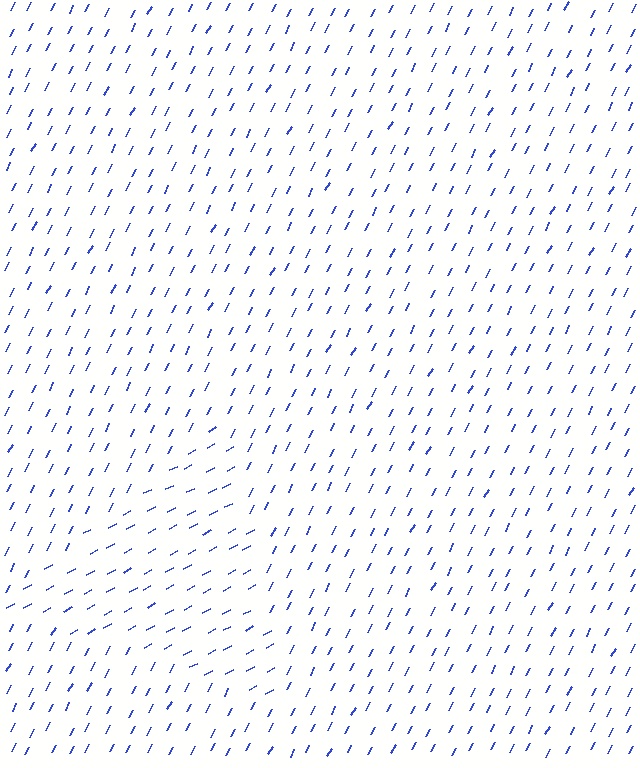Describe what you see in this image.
The image is filled with small blue line segments. A triangle region in the image has lines oriented differently from the surrounding lines, creating a visible texture boundary.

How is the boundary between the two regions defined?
The boundary is defined purely by a change in line orientation (approximately 33 degrees difference). All lines are the same color and thickness.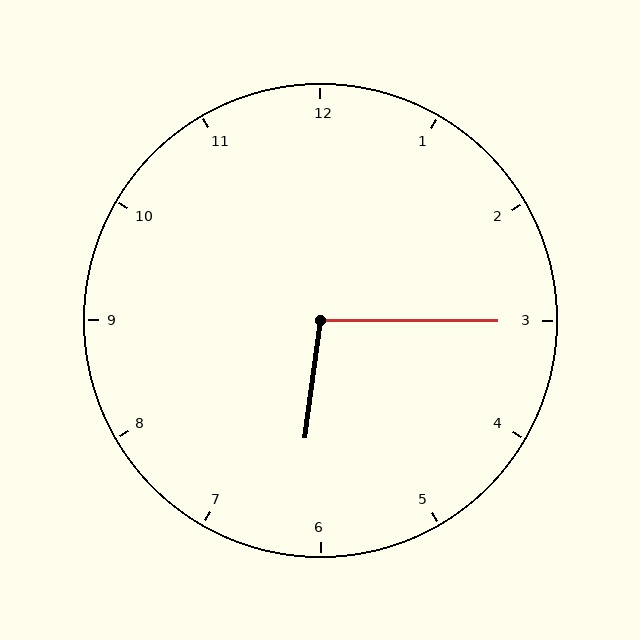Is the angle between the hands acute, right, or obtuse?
It is obtuse.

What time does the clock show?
6:15.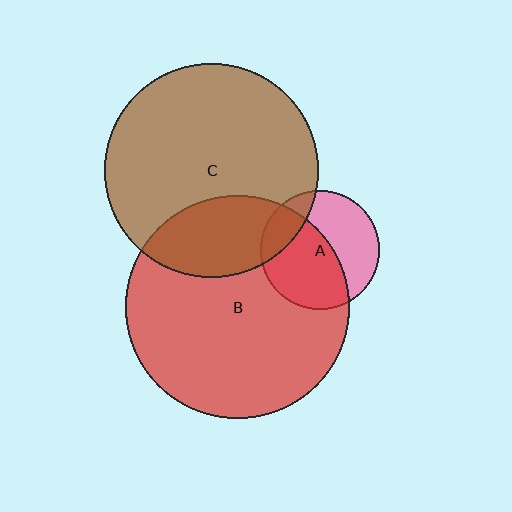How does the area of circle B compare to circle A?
Approximately 3.5 times.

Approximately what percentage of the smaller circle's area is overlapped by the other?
Approximately 55%.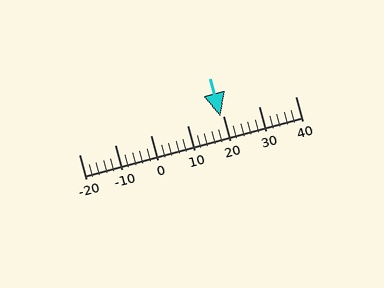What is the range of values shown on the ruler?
The ruler shows values from -20 to 40.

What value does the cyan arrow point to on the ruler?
The cyan arrow points to approximately 19.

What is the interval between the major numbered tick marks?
The major tick marks are spaced 10 units apart.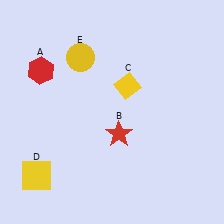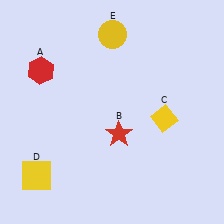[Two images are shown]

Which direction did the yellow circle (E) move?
The yellow circle (E) moved right.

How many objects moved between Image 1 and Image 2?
2 objects moved between the two images.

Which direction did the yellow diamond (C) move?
The yellow diamond (C) moved right.